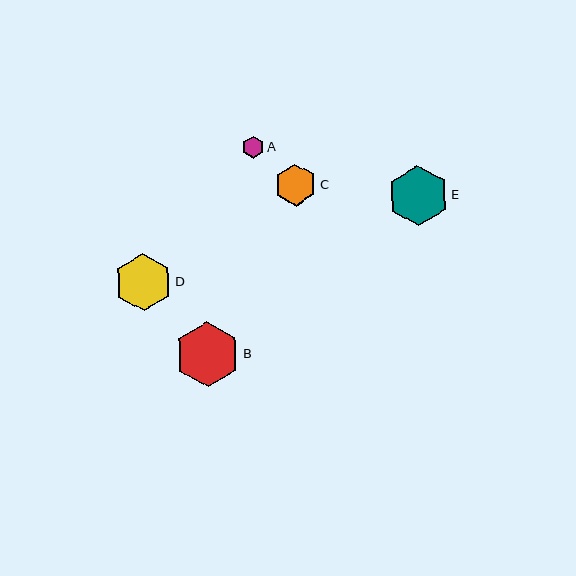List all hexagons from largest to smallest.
From largest to smallest: B, E, D, C, A.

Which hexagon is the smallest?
Hexagon A is the smallest with a size of approximately 22 pixels.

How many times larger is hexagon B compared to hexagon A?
Hexagon B is approximately 2.9 times the size of hexagon A.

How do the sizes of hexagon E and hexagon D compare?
Hexagon E and hexagon D are approximately the same size.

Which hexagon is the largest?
Hexagon B is the largest with a size of approximately 65 pixels.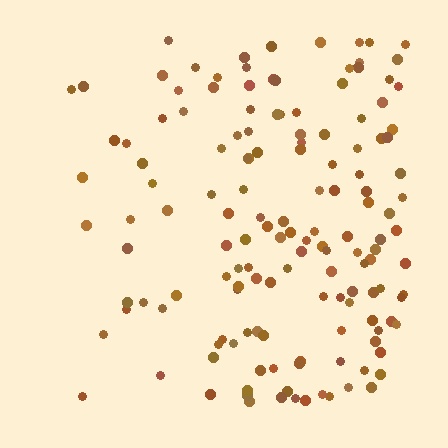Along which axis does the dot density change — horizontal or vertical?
Horizontal.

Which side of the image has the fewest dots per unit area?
The left.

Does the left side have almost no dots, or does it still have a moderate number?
Still a moderate number, just noticeably fewer than the right.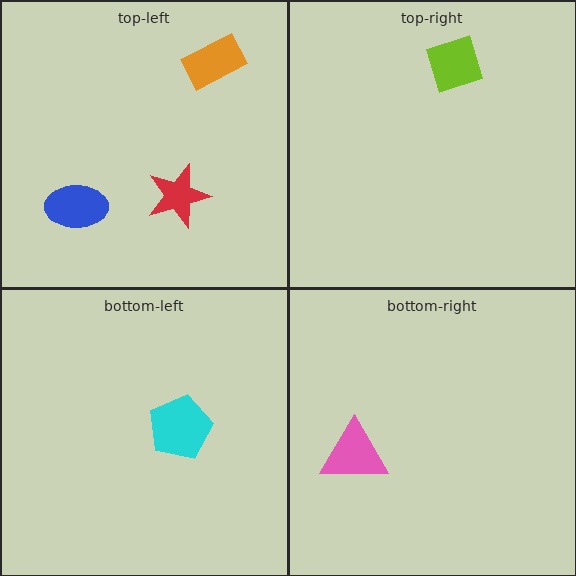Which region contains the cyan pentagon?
The bottom-left region.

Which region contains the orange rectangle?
The top-left region.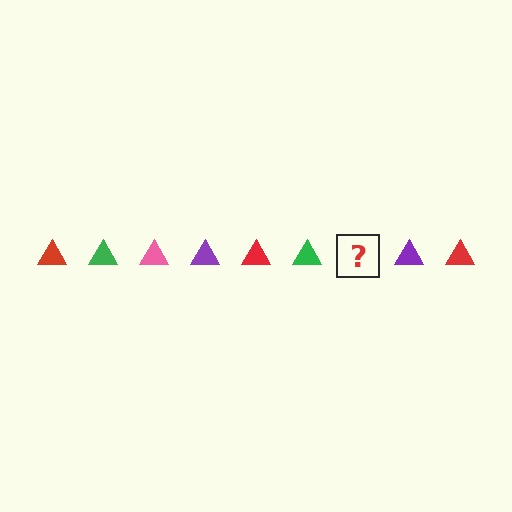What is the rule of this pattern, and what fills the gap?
The rule is that the pattern cycles through red, green, pink, purple triangles. The gap should be filled with a pink triangle.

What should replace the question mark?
The question mark should be replaced with a pink triangle.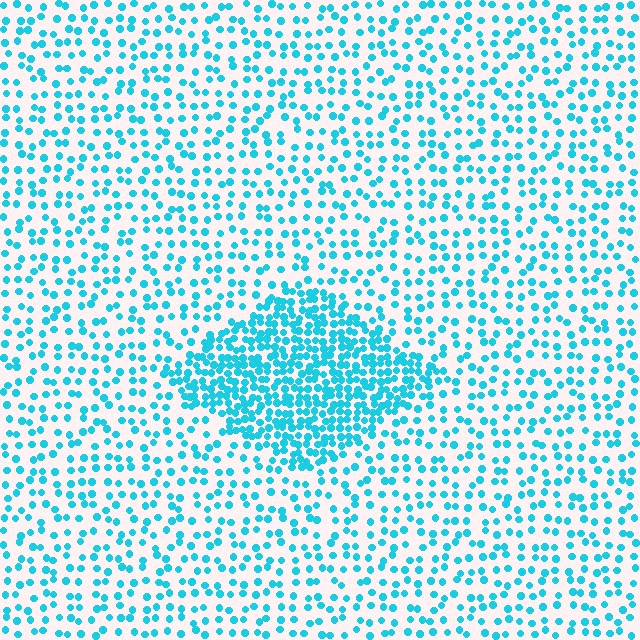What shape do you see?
I see a diamond.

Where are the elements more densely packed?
The elements are more densely packed inside the diamond boundary.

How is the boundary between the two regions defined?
The boundary is defined by a change in element density (approximately 2.4x ratio). All elements are the same color, size, and shape.